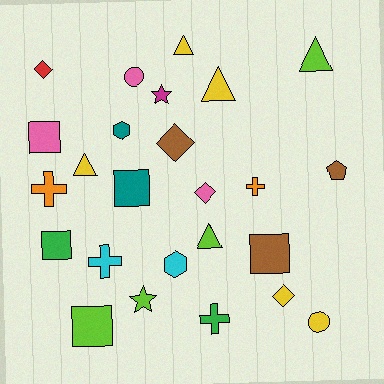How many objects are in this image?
There are 25 objects.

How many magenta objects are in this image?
There is 1 magenta object.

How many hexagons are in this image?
There are 2 hexagons.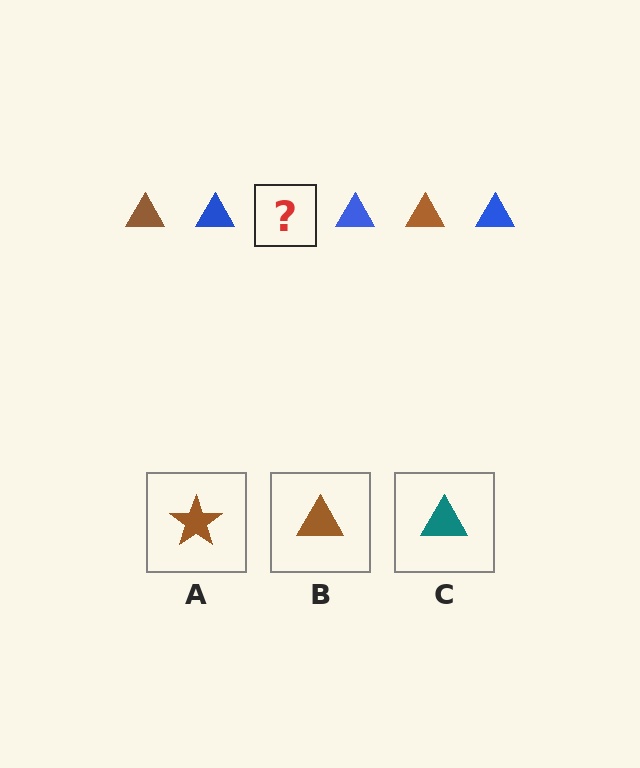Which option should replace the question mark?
Option B.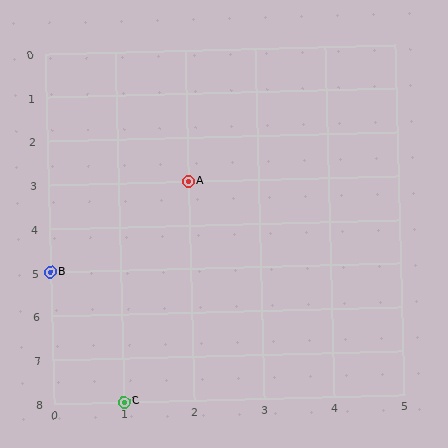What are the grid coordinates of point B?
Point B is at grid coordinates (0, 5).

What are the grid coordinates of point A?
Point A is at grid coordinates (2, 3).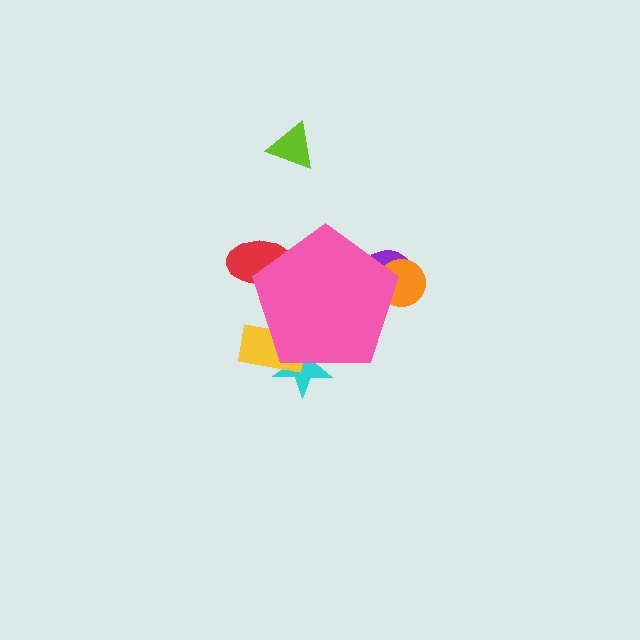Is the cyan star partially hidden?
Yes, the cyan star is partially hidden behind the pink pentagon.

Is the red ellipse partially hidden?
Yes, the red ellipse is partially hidden behind the pink pentagon.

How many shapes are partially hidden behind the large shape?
5 shapes are partially hidden.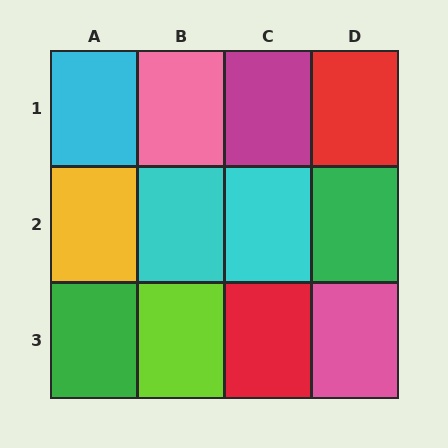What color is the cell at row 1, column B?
Pink.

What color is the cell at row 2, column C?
Cyan.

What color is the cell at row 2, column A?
Yellow.